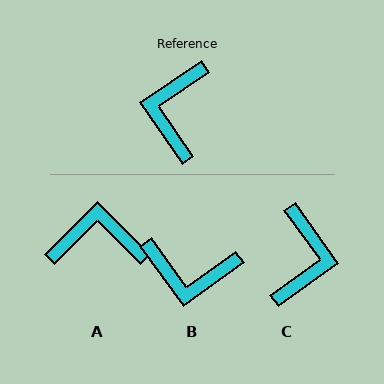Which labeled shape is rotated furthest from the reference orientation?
C, about 179 degrees away.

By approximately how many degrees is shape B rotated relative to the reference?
Approximately 92 degrees counter-clockwise.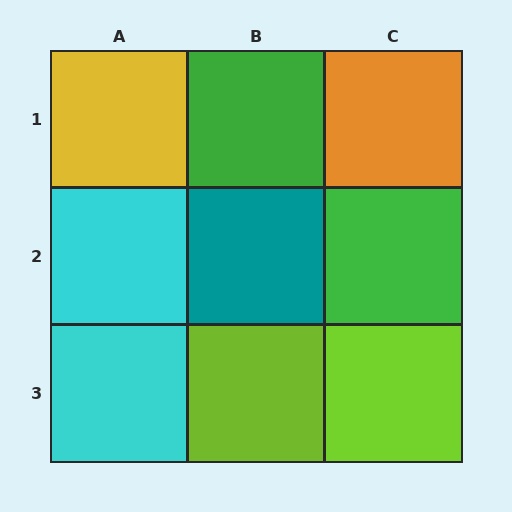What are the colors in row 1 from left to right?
Yellow, green, orange.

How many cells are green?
2 cells are green.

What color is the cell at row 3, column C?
Lime.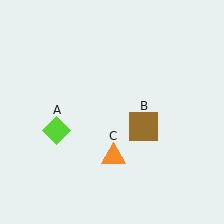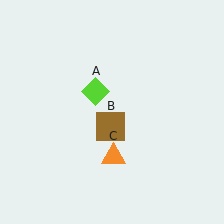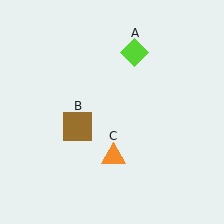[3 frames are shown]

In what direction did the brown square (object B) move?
The brown square (object B) moved left.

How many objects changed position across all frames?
2 objects changed position: lime diamond (object A), brown square (object B).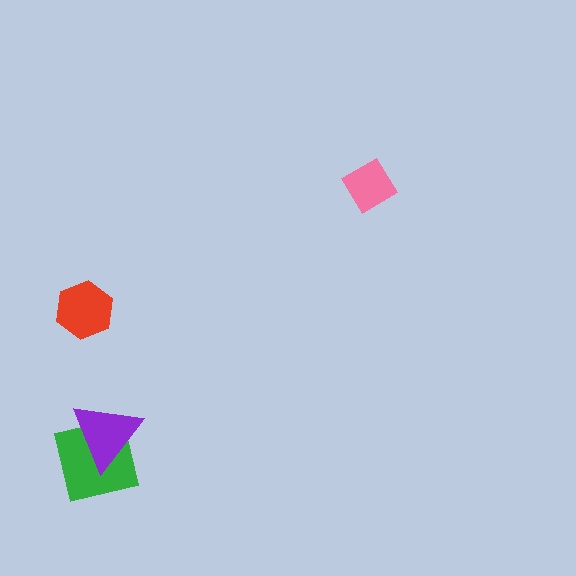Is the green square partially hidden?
Yes, it is partially covered by another shape.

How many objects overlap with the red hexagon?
0 objects overlap with the red hexagon.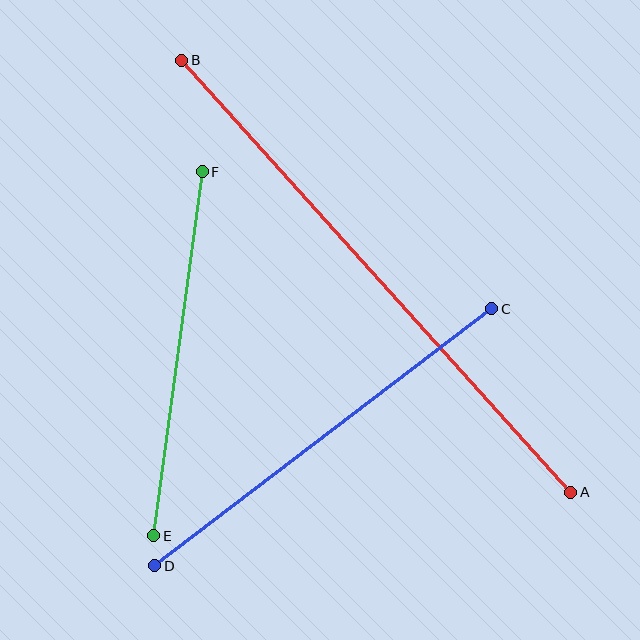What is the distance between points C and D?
The distance is approximately 424 pixels.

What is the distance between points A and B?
The distance is approximately 581 pixels.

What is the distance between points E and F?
The distance is approximately 368 pixels.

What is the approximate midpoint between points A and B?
The midpoint is at approximately (376, 276) pixels.